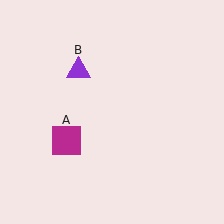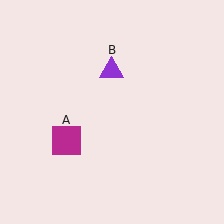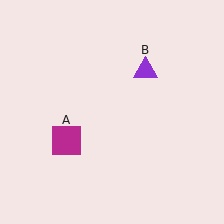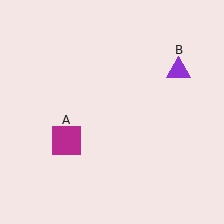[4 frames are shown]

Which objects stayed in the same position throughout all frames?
Magenta square (object A) remained stationary.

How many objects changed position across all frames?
1 object changed position: purple triangle (object B).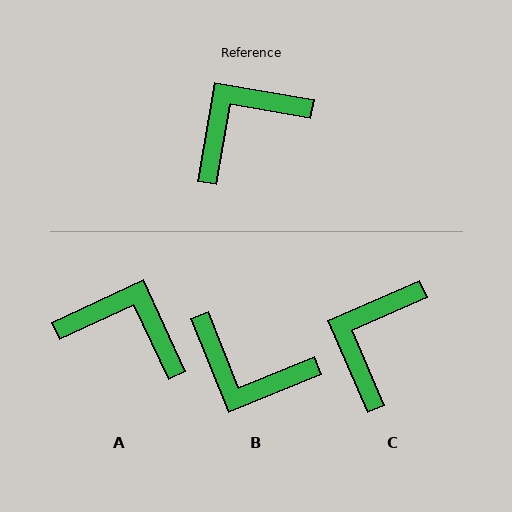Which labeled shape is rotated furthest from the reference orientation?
B, about 122 degrees away.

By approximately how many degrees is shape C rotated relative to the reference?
Approximately 33 degrees counter-clockwise.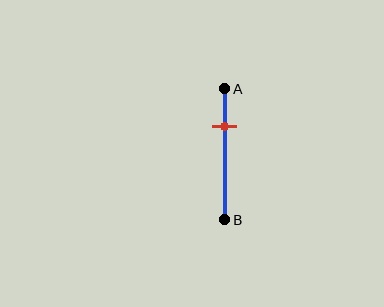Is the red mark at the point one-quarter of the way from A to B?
No, the mark is at about 30% from A, not at the 25% one-quarter point.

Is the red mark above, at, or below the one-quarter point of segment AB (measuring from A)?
The red mark is below the one-quarter point of segment AB.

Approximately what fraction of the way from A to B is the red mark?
The red mark is approximately 30% of the way from A to B.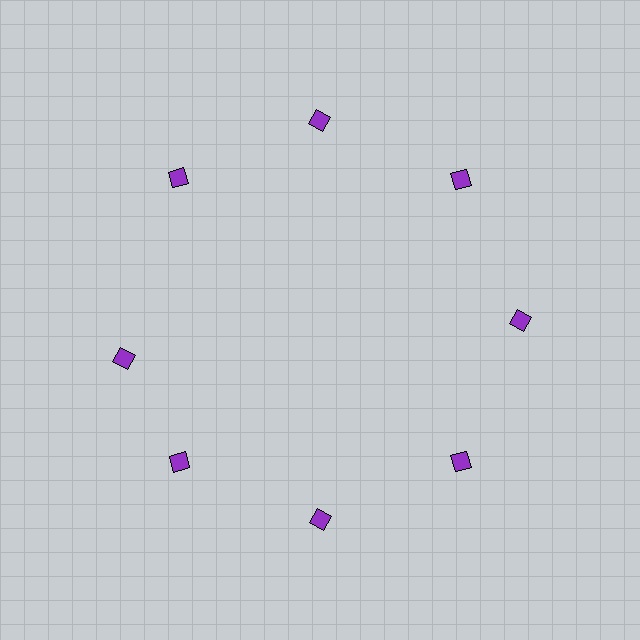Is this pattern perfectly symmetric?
No. The 8 purple diamonds are arranged in a ring, but one element near the 9 o'clock position is rotated out of alignment along the ring, breaking the 8-fold rotational symmetry.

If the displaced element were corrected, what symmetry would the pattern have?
It would have 8-fold rotational symmetry — the pattern would map onto itself every 45 degrees.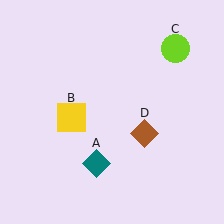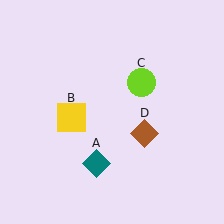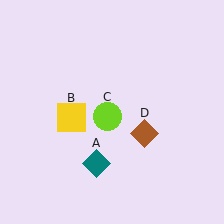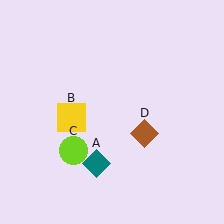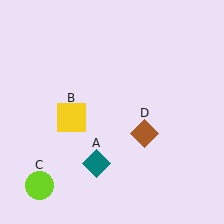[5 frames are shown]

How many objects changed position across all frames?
1 object changed position: lime circle (object C).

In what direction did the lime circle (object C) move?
The lime circle (object C) moved down and to the left.